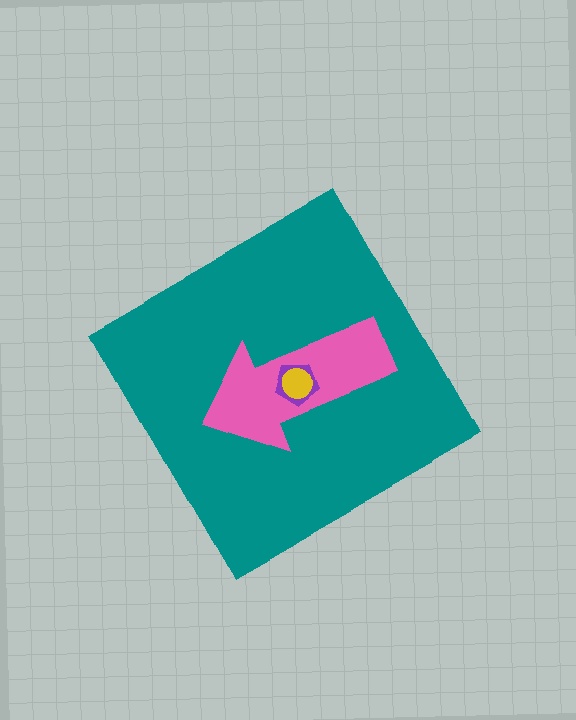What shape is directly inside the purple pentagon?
The yellow circle.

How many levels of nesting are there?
4.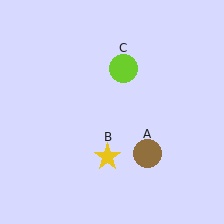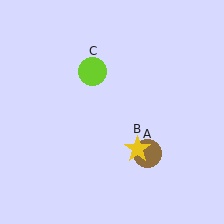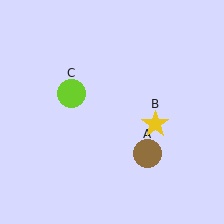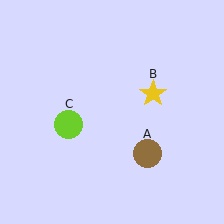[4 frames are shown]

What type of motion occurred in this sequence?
The yellow star (object B), lime circle (object C) rotated counterclockwise around the center of the scene.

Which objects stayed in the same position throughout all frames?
Brown circle (object A) remained stationary.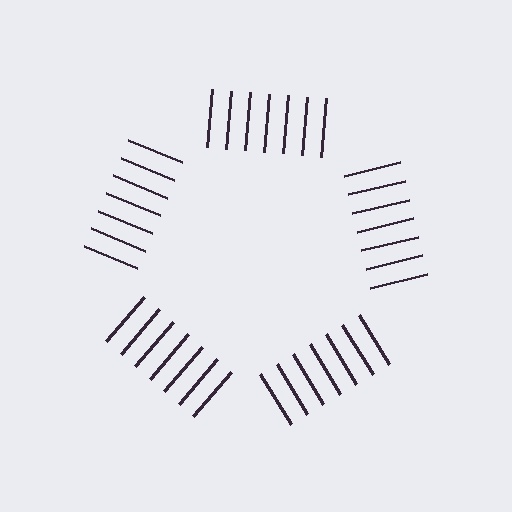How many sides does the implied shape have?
5 sides — the line-ends trace a pentagon.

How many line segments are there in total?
35 — 7 along each of the 5 edges.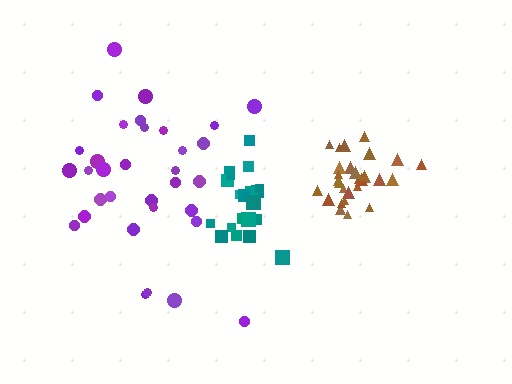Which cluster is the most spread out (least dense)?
Purple.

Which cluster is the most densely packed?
Brown.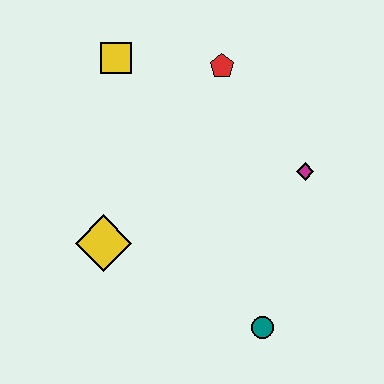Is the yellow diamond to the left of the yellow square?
Yes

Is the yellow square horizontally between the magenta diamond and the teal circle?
No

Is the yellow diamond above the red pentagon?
No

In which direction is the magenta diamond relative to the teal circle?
The magenta diamond is above the teal circle.